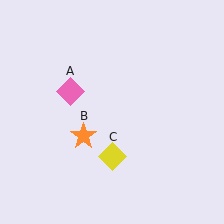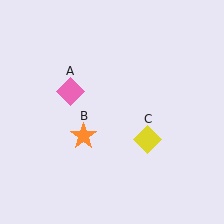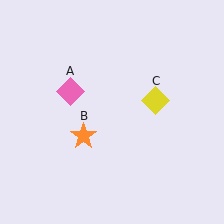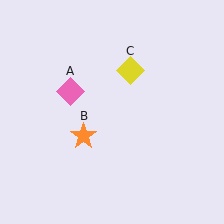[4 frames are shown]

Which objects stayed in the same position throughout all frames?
Pink diamond (object A) and orange star (object B) remained stationary.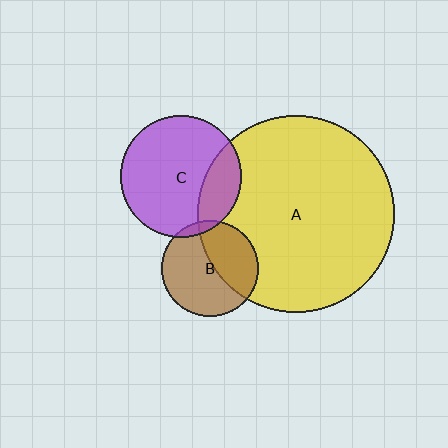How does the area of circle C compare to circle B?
Approximately 1.6 times.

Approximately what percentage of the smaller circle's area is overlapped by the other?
Approximately 25%.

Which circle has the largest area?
Circle A (yellow).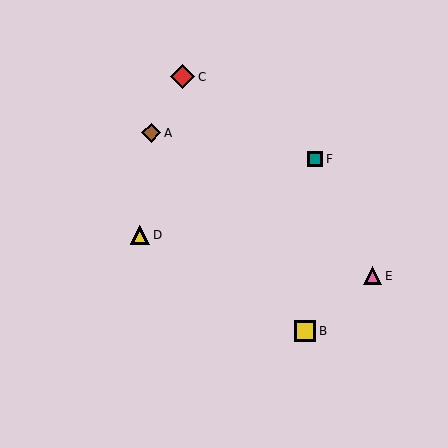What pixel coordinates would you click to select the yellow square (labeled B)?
Click at (305, 331) to select the yellow square B.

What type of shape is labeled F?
Shape F is a teal square.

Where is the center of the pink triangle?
The center of the pink triangle is at (373, 276).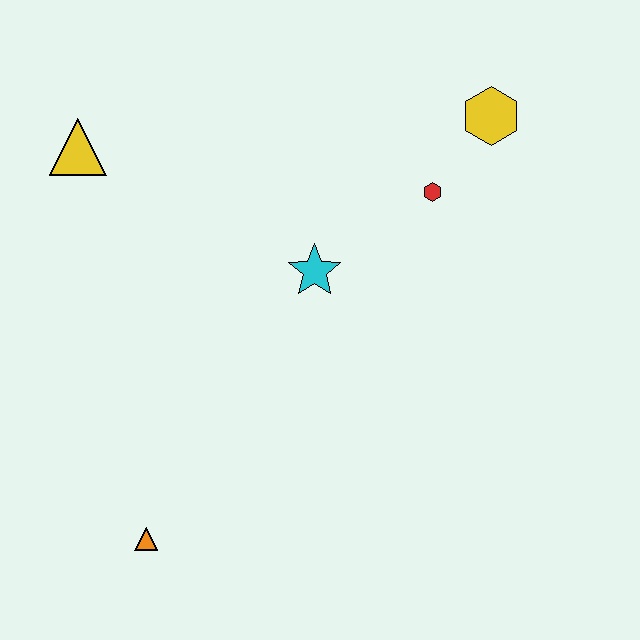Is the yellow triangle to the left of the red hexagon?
Yes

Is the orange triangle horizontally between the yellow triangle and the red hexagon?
Yes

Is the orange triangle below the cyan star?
Yes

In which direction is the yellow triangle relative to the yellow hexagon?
The yellow triangle is to the left of the yellow hexagon.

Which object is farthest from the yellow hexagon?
The orange triangle is farthest from the yellow hexagon.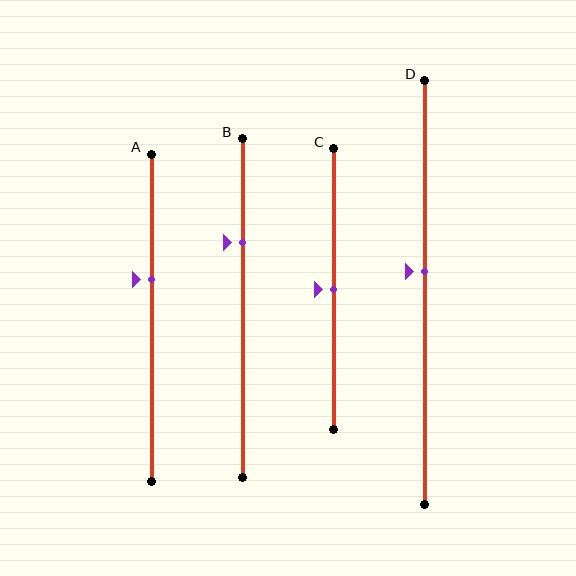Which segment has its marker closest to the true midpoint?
Segment C has its marker closest to the true midpoint.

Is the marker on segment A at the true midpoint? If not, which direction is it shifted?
No, the marker on segment A is shifted upward by about 12% of the segment length.